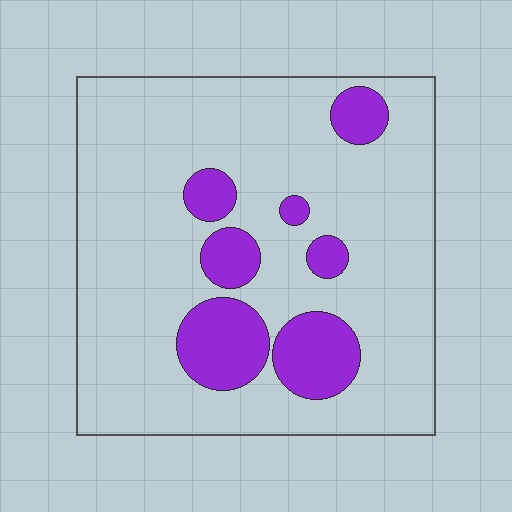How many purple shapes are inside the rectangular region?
7.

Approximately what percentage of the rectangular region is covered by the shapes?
Approximately 20%.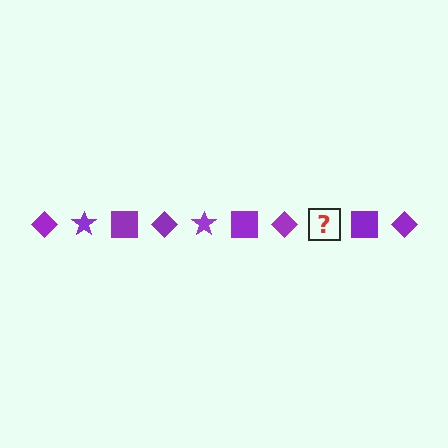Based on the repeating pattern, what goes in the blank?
The blank should be a purple star.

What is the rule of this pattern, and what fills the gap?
The rule is that the pattern cycles through diamond, star, square shapes in purple. The gap should be filled with a purple star.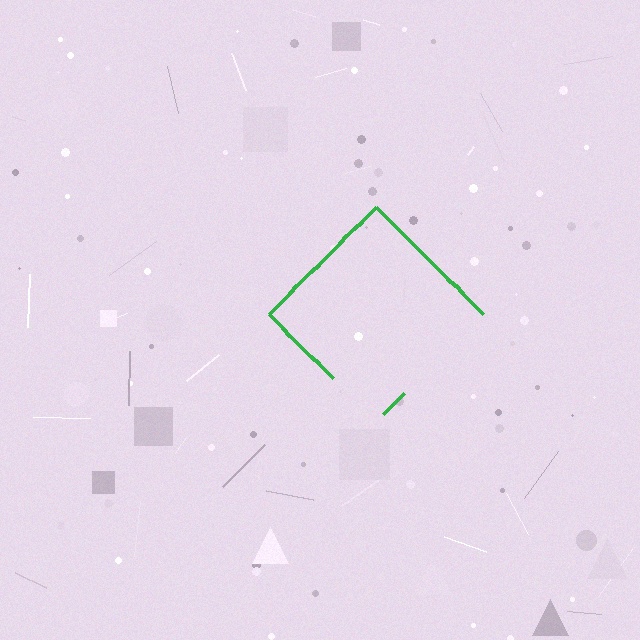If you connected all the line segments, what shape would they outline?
They would outline a diamond.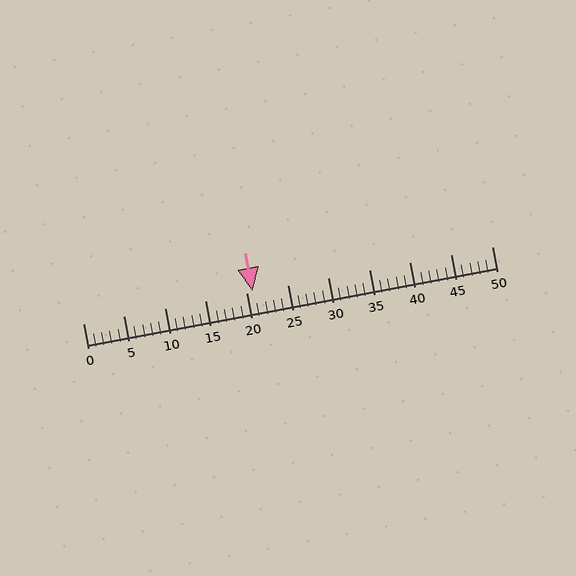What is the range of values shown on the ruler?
The ruler shows values from 0 to 50.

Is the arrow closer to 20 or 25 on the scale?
The arrow is closer to 20.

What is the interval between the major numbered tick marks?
The major tick marks are spaced 5 units apart.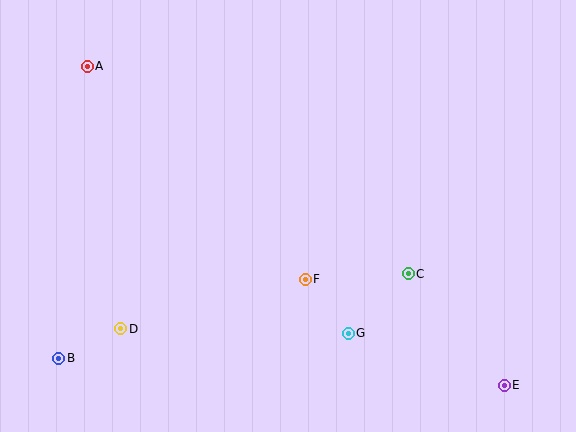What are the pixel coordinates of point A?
Point A is at (87, 66).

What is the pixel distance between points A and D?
The distance between A and D is 265 pixels.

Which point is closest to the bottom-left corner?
Point B is closest to the bottom-left corner.